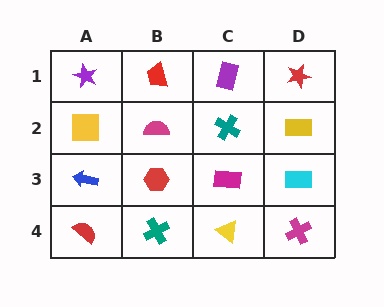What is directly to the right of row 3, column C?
A cyan rectangle.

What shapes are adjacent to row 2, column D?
A red star (row 1, column D), a cyan rectangle (row 3, column D), a teal cross (row 2, column C).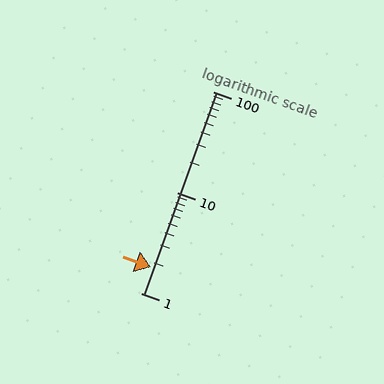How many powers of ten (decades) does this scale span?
The scale spans 2 decades, from 1 to 100.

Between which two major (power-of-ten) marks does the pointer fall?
The pointer is between 1 and 10.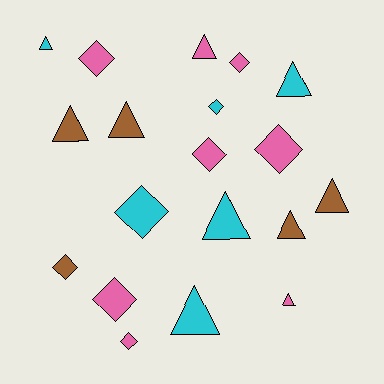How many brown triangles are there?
There are 4 brown triangles.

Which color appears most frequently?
Pink, with 8 objects.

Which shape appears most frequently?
Triangle, with 10 objects.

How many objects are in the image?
There are 19 objects.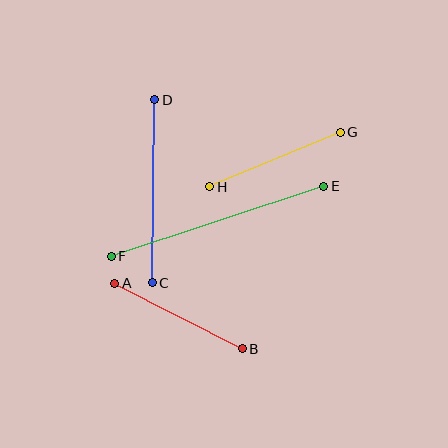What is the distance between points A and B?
The distance is approximately 143 pixels.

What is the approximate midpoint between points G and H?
The midpoint is at approximately (275, 159) pixels.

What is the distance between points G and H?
The distance is approximately 141 pixels.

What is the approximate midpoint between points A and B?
The midpoint is at approximately (179, 316) pixels.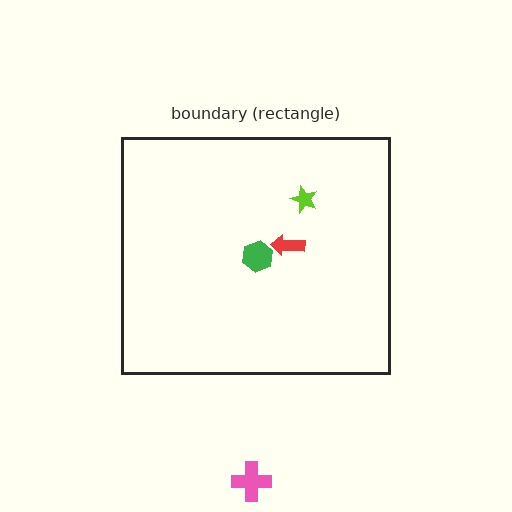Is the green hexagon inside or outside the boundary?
Inside.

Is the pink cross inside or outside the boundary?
Outside.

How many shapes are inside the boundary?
3 inside, 1 outside.